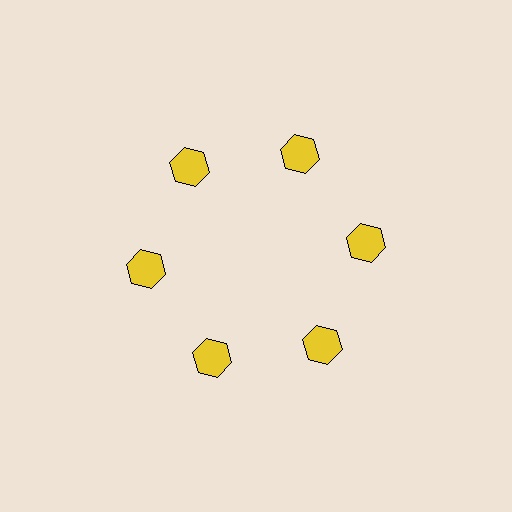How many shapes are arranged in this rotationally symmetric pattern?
There are 6 shapes, arranged in 6 groups of 1.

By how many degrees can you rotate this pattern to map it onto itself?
The pattern maps onto itself every 60 degrees of rotation.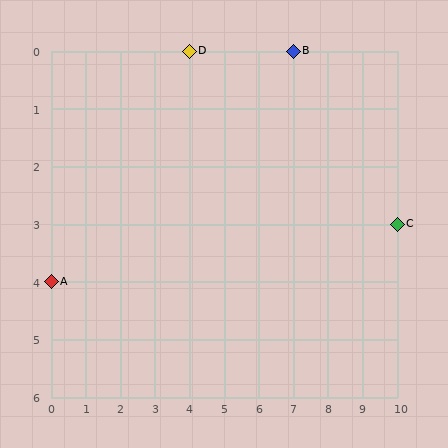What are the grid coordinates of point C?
Point C is at grid coordinates (10, 3).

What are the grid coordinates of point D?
Point D is at grid coordinates (4, 0).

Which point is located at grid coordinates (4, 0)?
Point D is at (4, 0).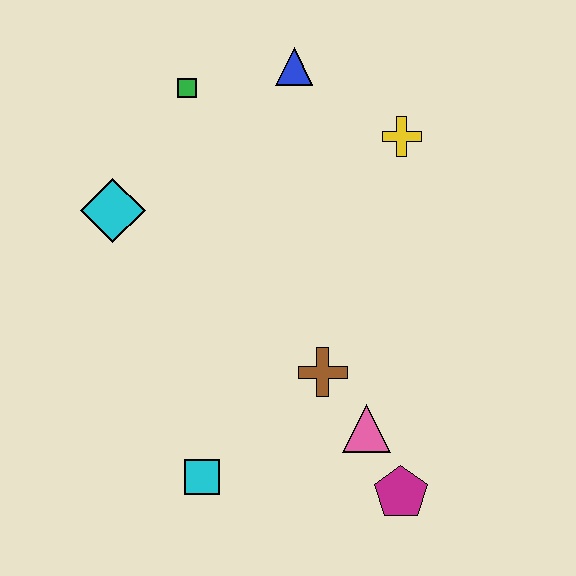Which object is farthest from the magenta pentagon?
The green square is farthest from the magenta pentagon.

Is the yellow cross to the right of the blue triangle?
Yes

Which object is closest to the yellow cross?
The blue triangle is closest to the yellow cross.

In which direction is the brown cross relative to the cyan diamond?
The brown cross is to the right of the cyan diamond.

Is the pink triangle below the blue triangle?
Yes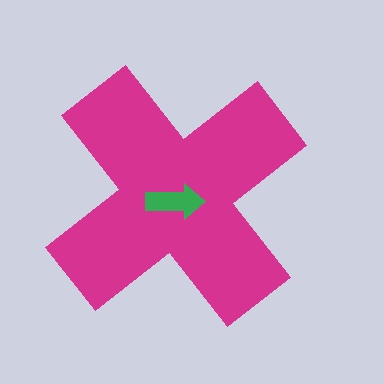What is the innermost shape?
The green arrow.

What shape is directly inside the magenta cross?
The green arrow.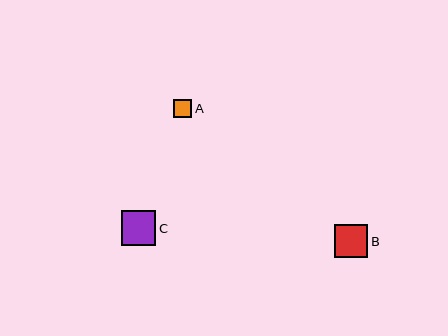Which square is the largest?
Square C is the largest with a size of approximately 35 pixels.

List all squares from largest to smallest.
From largest to smallest: C, B, A.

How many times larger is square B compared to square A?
Square B is approximately 1.8 times the size of square A.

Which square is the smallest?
Square A is the smallest with a size of approximately 18 pixels.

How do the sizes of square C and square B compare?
Square C and square B are approximately the same size.